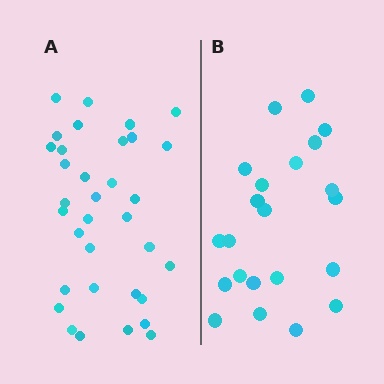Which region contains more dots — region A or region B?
Region A (the left region) has more dots.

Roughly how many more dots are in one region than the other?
Region A has roughly 12 or so more dots than region B.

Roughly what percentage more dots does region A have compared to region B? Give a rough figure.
About 55% more.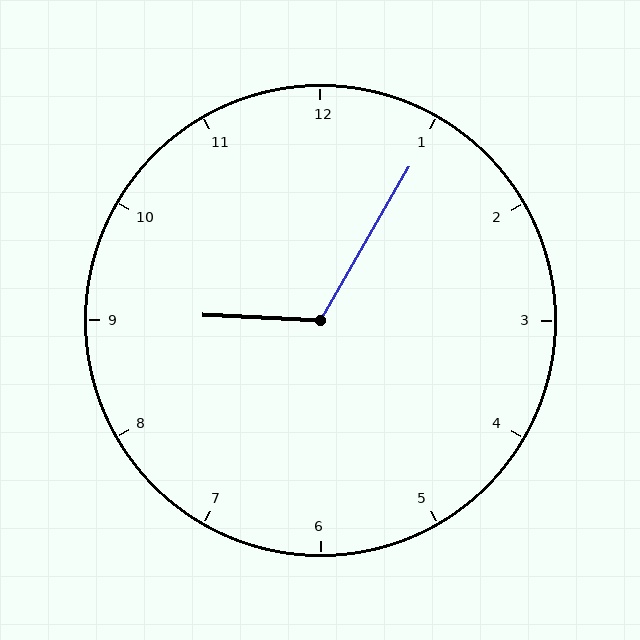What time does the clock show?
9:05.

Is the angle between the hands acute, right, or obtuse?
It is obtuse.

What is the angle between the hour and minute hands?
Approximately 118 degrees.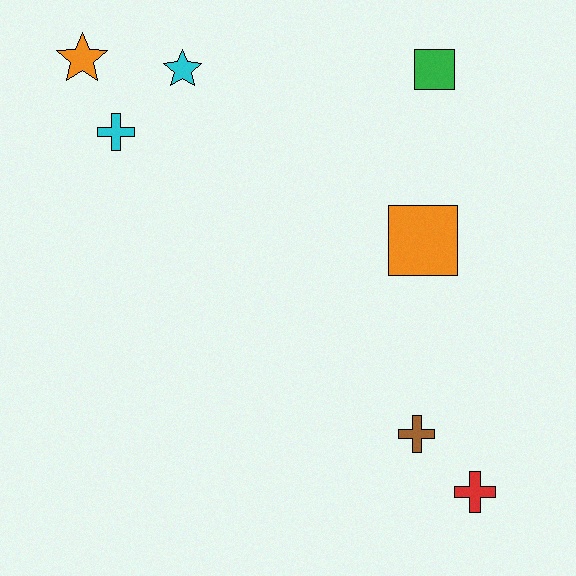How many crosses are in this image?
There are 3 crosses.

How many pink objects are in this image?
There are no pink objects.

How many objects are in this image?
There are 7 objects.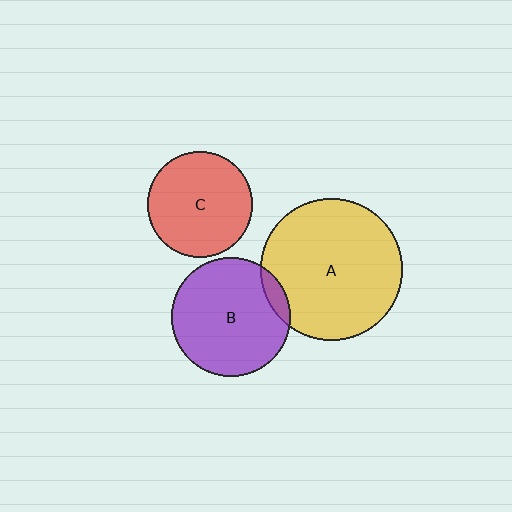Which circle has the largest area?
Circle A (yellow).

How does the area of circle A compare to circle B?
Approximately 1.4 times.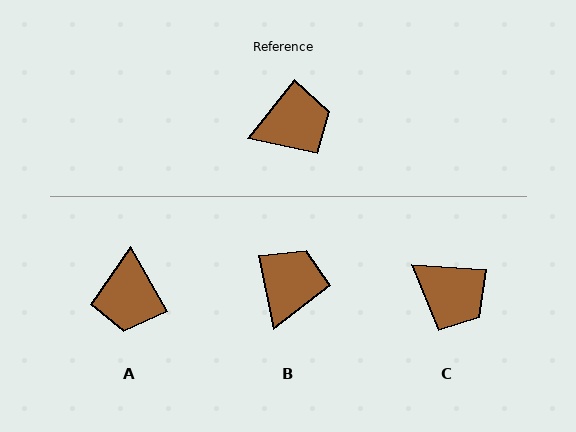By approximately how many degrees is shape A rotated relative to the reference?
Approximately 112 degrees clockwise.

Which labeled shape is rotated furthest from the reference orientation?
A, about 112 degrees away.